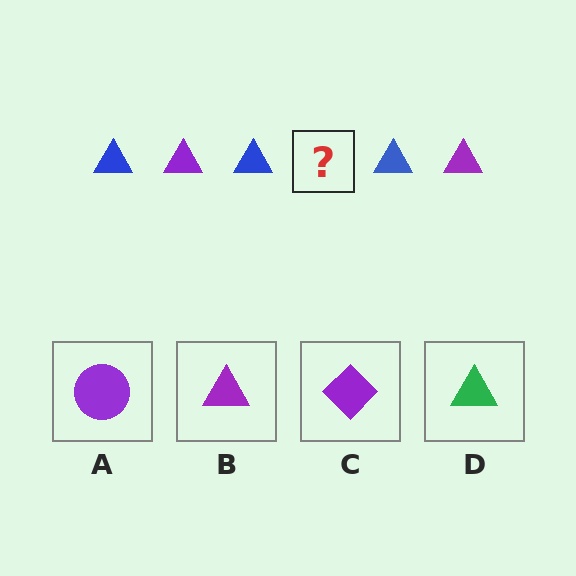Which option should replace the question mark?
Option B.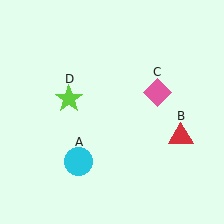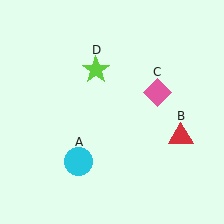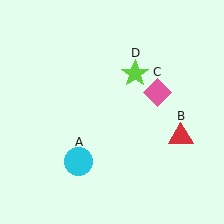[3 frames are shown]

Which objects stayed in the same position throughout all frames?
Cyan circle (object A) and red triangle (object B) and pink diamond (object C) remained stationary.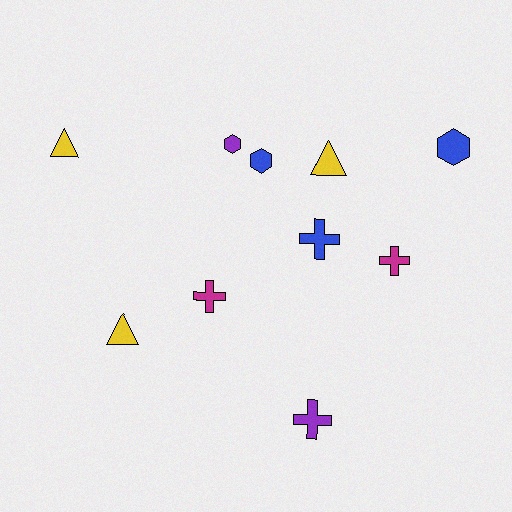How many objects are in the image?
There are 10 objects.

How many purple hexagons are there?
There is 1 purple hexagon.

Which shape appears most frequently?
Cross, with 4 objects.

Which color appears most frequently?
Yellow, with 3 objects.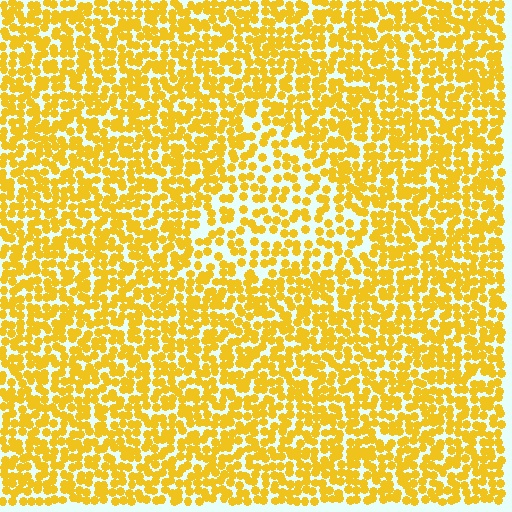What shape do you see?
I see a triangle.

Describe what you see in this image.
The image contains small yellow elements arranged at two different densities. A triangle-shaped region is visible where the elements are less densely packed than the surrounding area.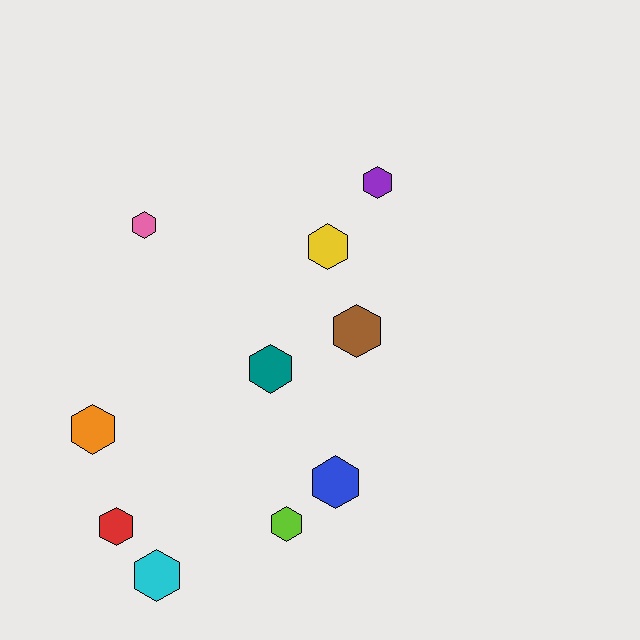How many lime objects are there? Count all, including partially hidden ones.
There is 1 lime object.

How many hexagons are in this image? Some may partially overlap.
There are 10 hexagons.